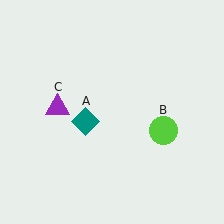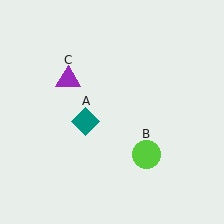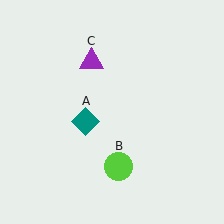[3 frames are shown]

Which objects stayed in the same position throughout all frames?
Teal diamond (object A) remained stationary.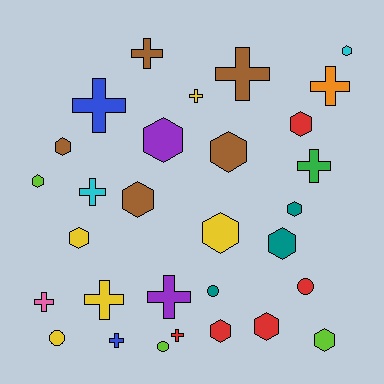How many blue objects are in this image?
There are 2 blue objects.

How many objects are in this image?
There are 30 objects.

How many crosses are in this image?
There are 12 crosses.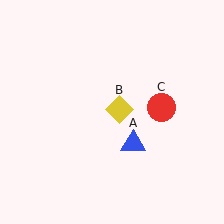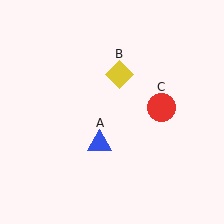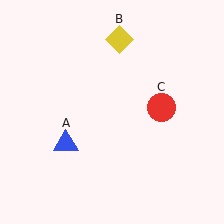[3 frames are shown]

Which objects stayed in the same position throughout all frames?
Red circle (object C) remained stationary.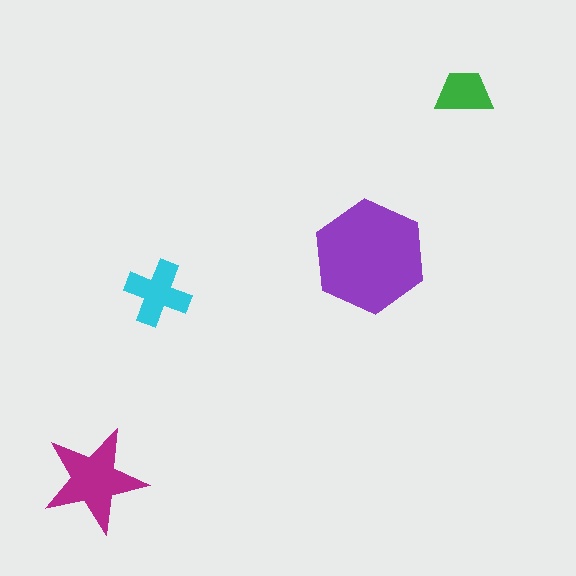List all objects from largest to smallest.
The purple hexagon, the magenta star, the cyan cross, the green trapezoid.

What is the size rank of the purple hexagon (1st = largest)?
1st.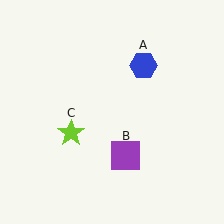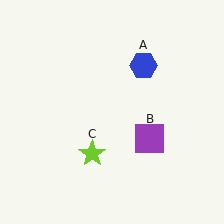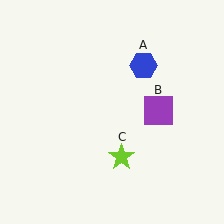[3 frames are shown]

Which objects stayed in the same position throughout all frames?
Blue hexagon (object A) remained stationary.